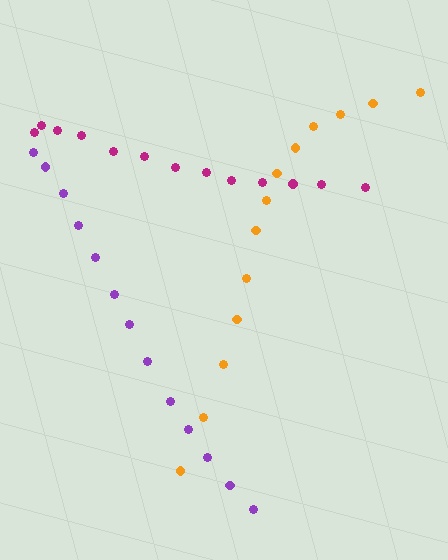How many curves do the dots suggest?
There are 3 distinct paths.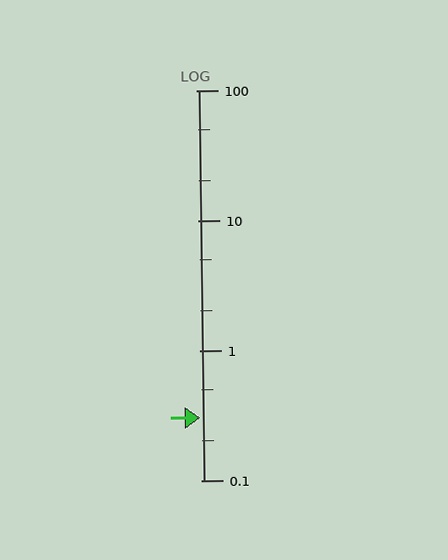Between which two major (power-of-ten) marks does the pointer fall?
The pointer is between 0.1 and 1.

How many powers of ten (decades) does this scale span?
The scale spans 3 decades, from 0.1 to 100.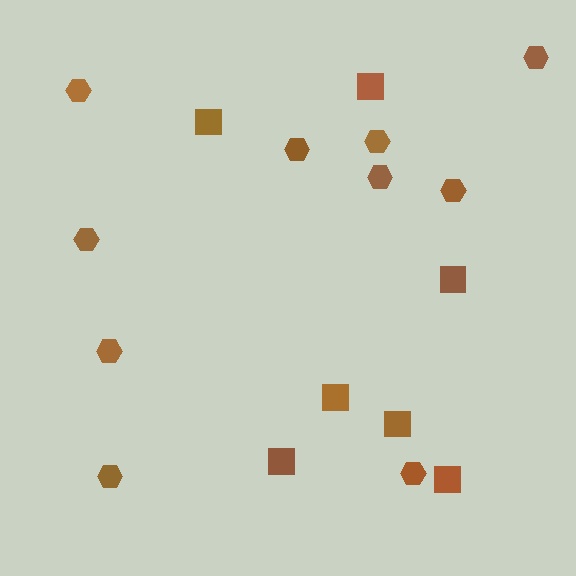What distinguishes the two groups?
There are 2 groups: one group of hexagons (10) and one group of squares (7).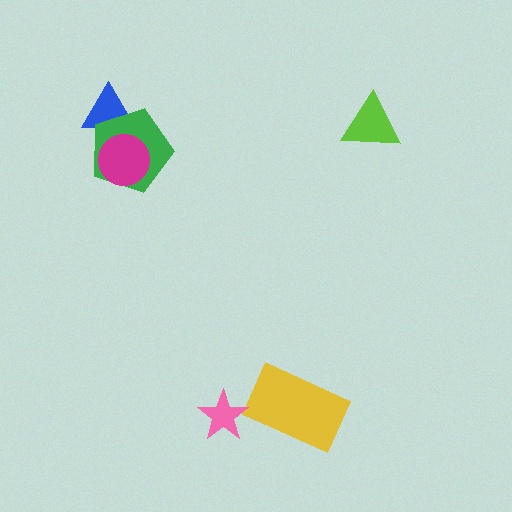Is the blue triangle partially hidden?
Yes, it is partially covered by another shape.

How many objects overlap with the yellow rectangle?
0 objects overlap with the yellow rectangle.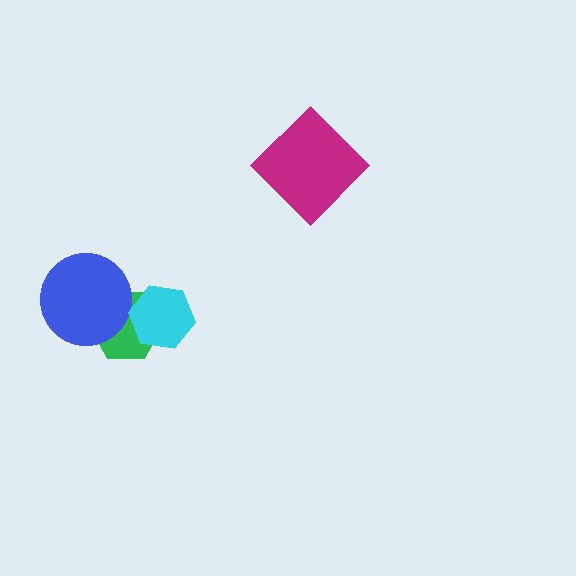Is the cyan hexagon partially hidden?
No, no other shape covers it.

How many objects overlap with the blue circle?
1 object overlaps with the blue circle.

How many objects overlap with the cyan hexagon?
1 object overlaps with the cyan hexagon.